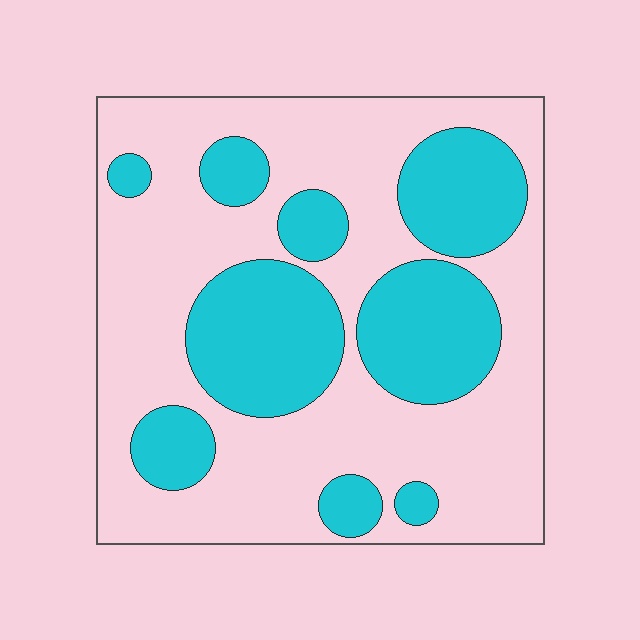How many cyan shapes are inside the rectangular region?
9.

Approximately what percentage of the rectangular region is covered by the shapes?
Approximately 35%.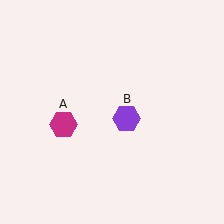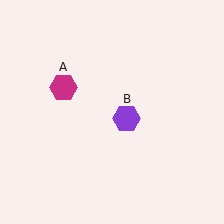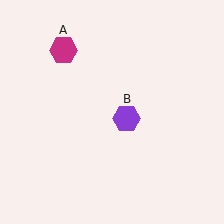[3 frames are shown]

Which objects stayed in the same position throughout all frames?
Purple hexagon (object B) remained stationary.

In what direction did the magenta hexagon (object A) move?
The magenta hexagon (object A) moved up.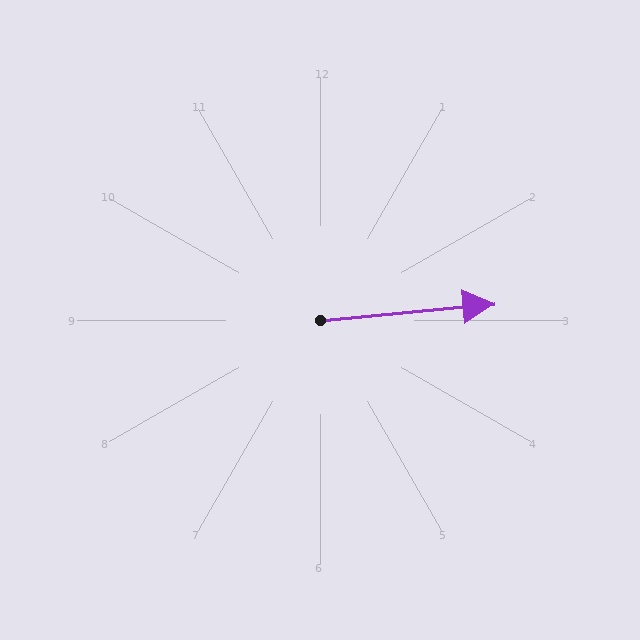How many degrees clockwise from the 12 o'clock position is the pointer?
Approximately 85 degrees.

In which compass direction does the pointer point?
East.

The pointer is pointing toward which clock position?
Roughly 3 o'clock.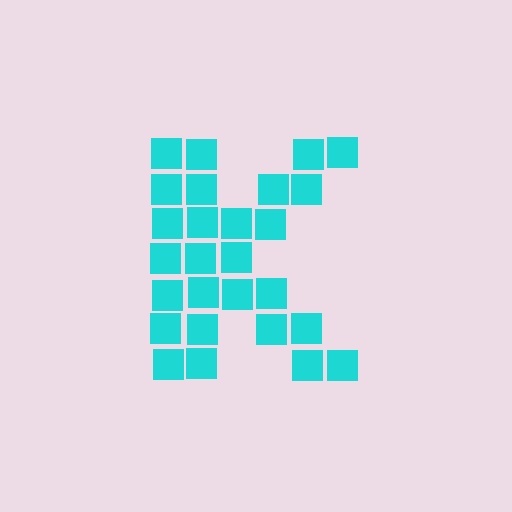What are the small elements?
The small elements are squares.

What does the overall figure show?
The overall figure shows the letter K.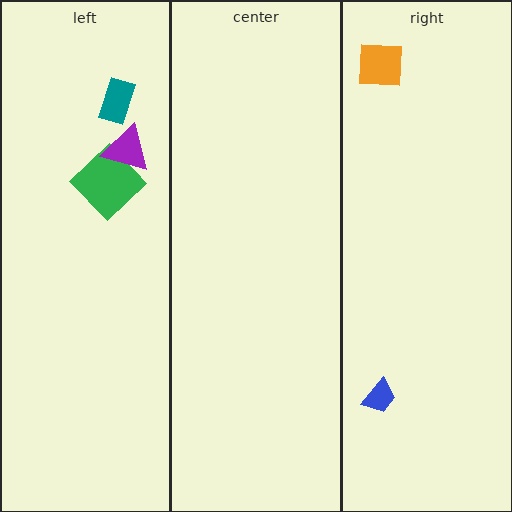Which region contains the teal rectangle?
The left region.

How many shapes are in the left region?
3.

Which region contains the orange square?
The right region.